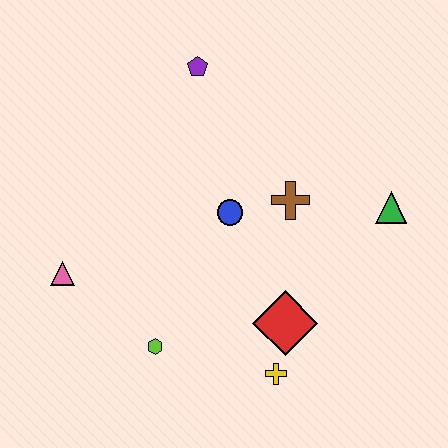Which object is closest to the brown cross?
The blue circle is closest to the brown cross.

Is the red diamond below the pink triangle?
Yes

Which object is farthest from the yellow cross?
The purple pentagon is farthest from the yellow cross.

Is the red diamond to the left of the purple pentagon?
No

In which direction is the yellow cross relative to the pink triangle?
The yellow cross is to the right of the pink triangle.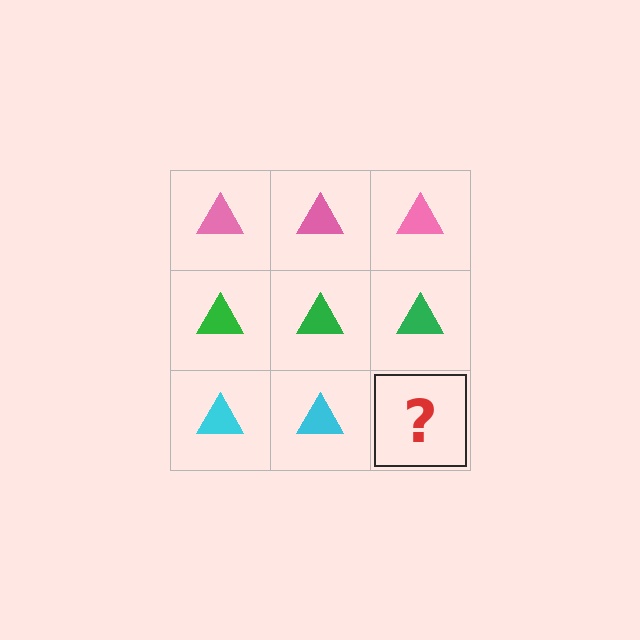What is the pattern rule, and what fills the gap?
The rule is that each row has a consistent color. The gap should be filled with a cyan triangle.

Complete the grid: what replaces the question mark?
The question mark should be replaced with a cyan triangle.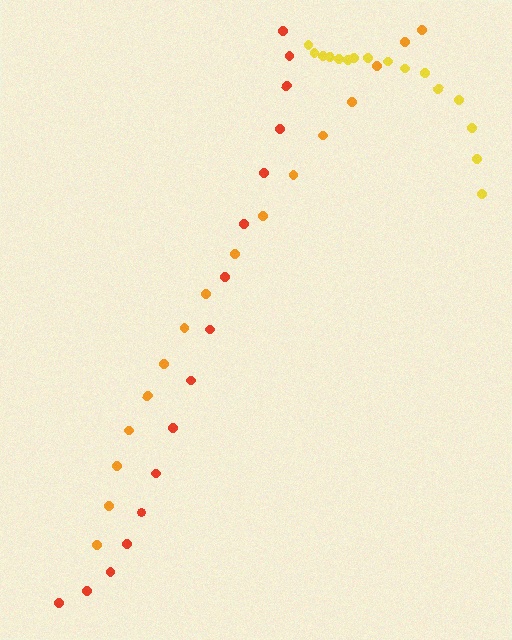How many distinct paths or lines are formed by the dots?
There are 3 distinct paths.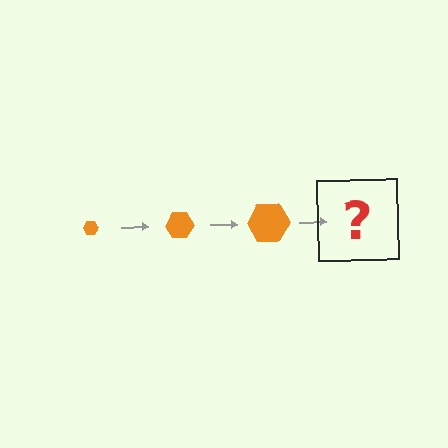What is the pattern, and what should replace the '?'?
The pattern is that the hexagon gets progressively larger each step. The '?' should be an orange hexagon, larger than the previous one.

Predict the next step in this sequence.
The next step is an orange hexagon, larger than the previous one.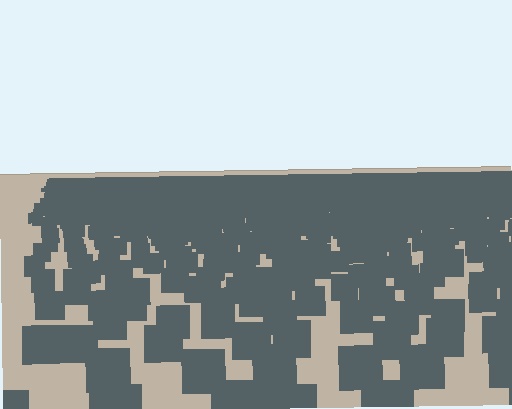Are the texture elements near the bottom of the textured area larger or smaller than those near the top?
Larger. Near the bottom, elements are closer to the viewer and appear at a bigger on-screen size.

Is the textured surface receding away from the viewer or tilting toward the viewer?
The surface is receding away from the viewer. Texture elements get smaller and denser toward the top.